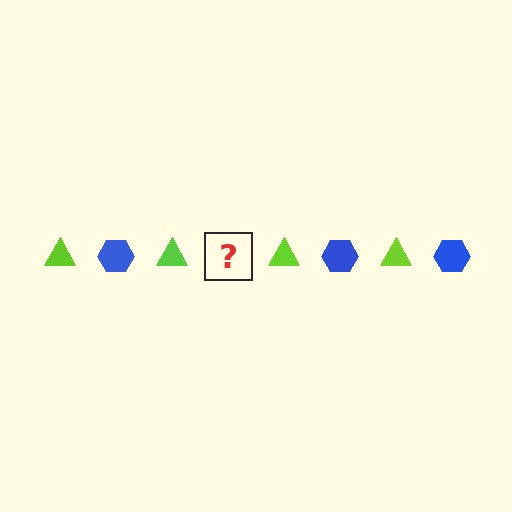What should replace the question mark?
The question mark should be replaced with a blue hexagon.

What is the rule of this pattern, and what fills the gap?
The rule is that the pattern alternates between lime triangle and blue hexagon. The gap should be filled with a blue hexagon.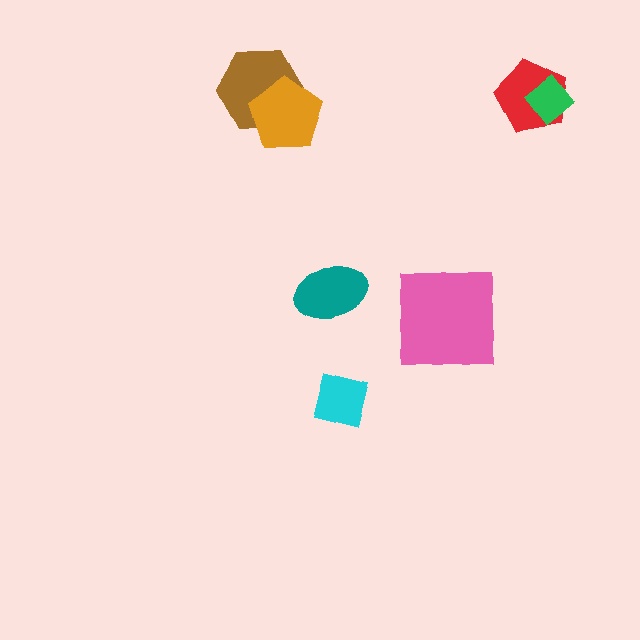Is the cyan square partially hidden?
No, no other shape covers it.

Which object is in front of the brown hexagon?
The orange pentagon is in front of the brown hexagon.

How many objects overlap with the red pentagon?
1 object overlaps with the red pentagon.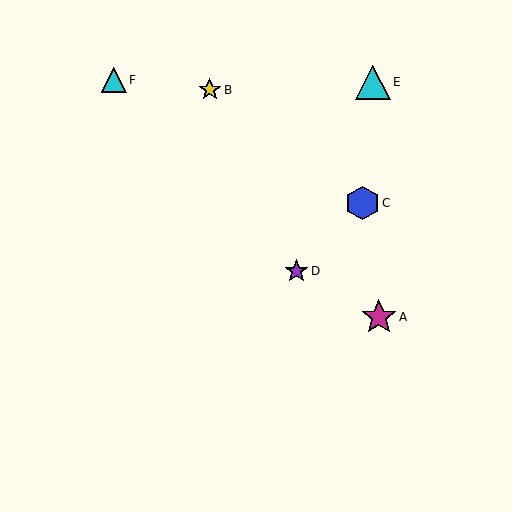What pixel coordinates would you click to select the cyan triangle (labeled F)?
Click at (114, 80) to select the cyan triangle F.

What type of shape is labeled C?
Shape C is a blue hexagon.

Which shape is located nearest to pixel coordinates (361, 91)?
The cyan triangle (labeled E) at (373, 82) is nearest to that location.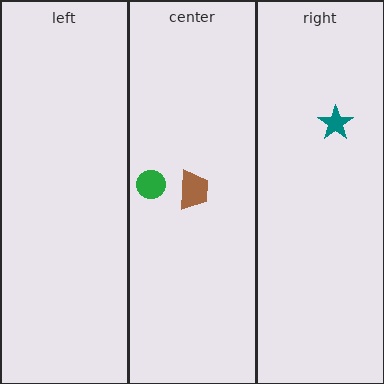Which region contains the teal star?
The right region.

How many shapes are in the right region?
1.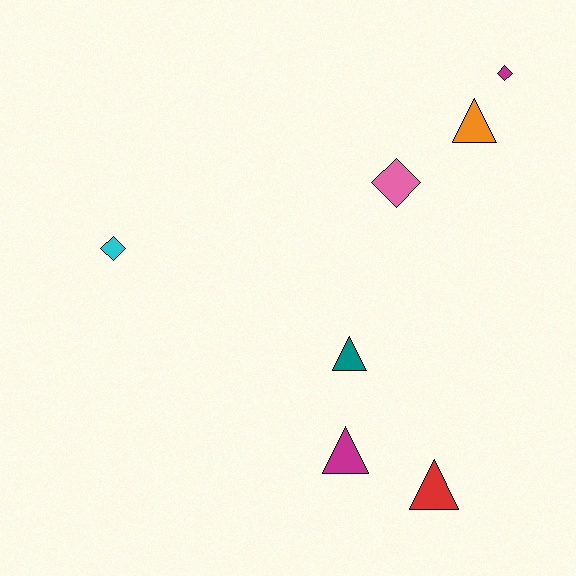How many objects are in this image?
There are 7 objects.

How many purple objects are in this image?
There are no purple objects.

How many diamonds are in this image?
There are 3 diamonds.